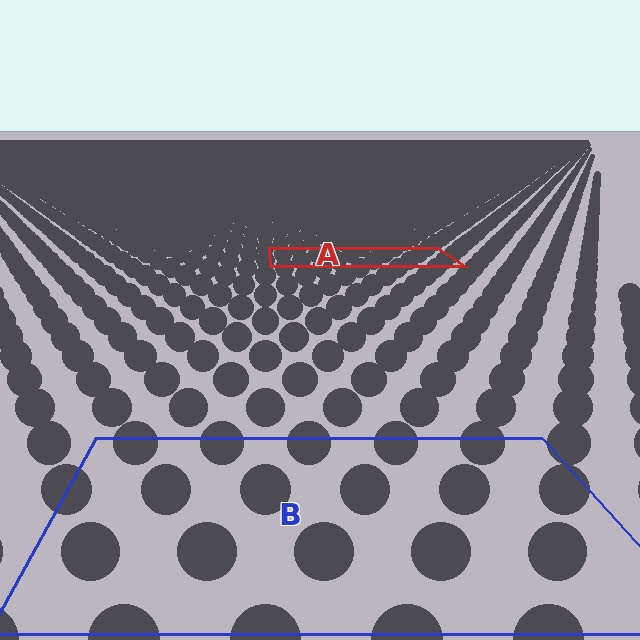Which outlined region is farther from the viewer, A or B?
Region A is farther from the viewer — the texture elements inside it appear smaller and more densely packed.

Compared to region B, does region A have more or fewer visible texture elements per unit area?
Region A has more texture elements per unit area — they are packed more densely because it is farther away.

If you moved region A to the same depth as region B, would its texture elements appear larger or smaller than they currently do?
They would appear larger. At a closer depth, the same texture elements are projected at a bigger on-screen size.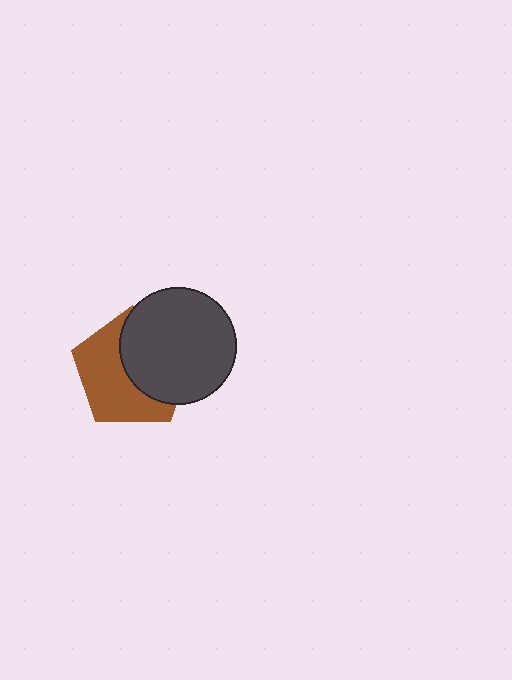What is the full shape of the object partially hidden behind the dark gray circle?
The partially hidden object is a brown pentagon.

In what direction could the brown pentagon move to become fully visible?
The brown pentagon could move left. That would shift it out from behind the dark gray circle entirely.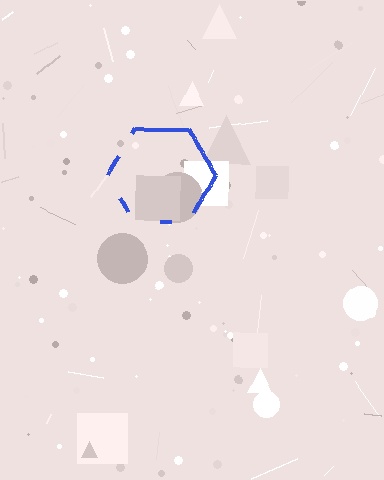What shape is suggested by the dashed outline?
The dashed outline suggests a hexagon.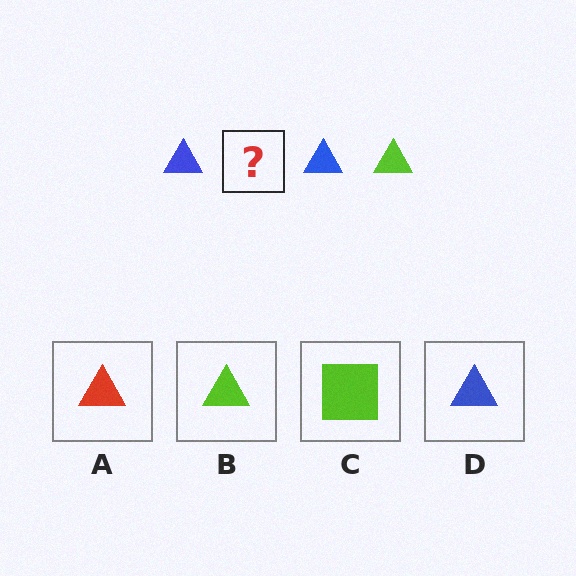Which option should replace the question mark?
Option B.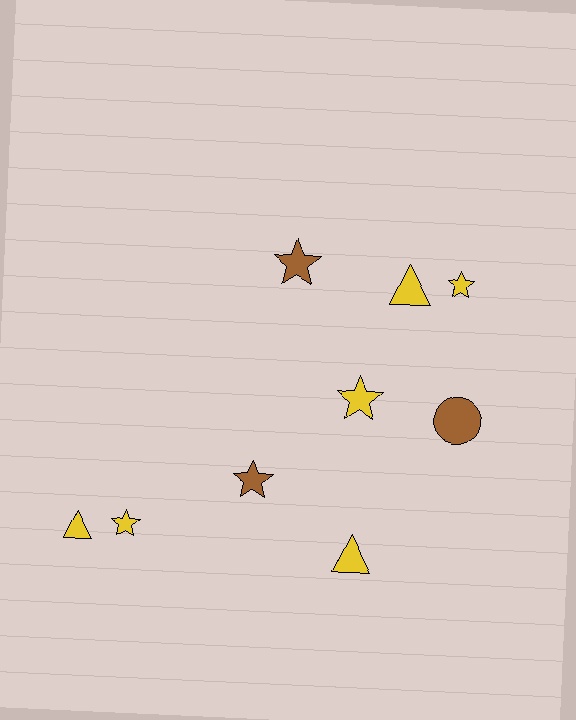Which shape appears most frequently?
Star, with 5 objects.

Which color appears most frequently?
Yellow, with 6 objects.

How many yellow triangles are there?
There are 3 yellow triangles.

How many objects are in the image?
There are 9 objects.